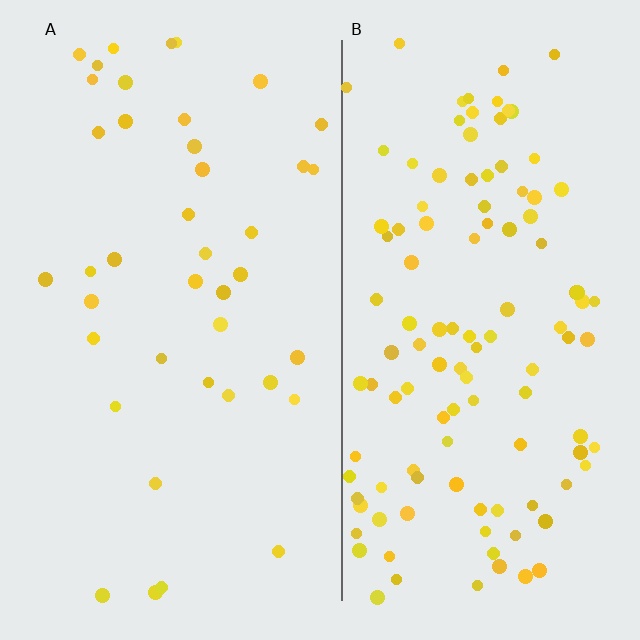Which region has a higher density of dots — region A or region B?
B (the right).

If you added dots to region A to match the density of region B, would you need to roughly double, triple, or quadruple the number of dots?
Approximately triple.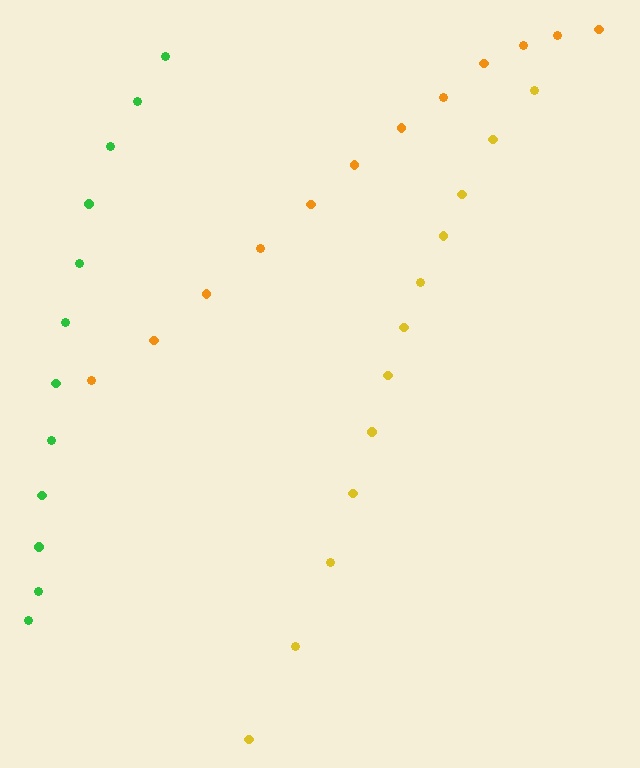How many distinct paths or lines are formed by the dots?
There are 3 distinct paths.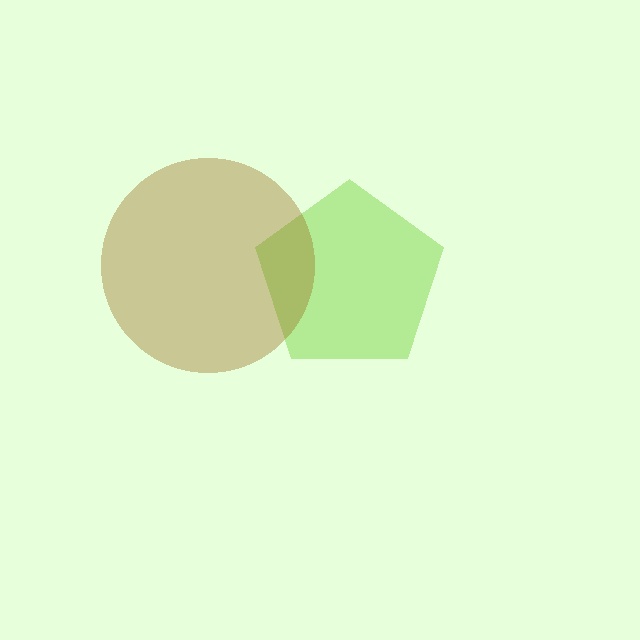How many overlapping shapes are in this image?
There are 2 overlapping shapes in the image.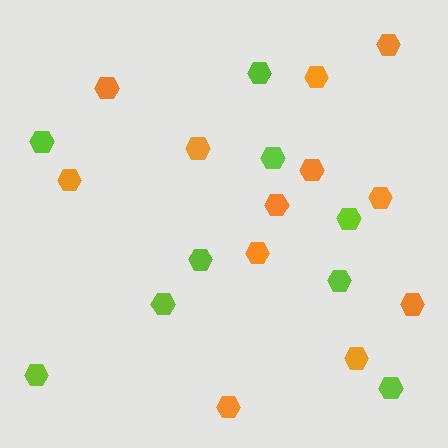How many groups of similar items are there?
There are 2 groups: one group of lime hexagons (9) and one group of orange hexagons (12).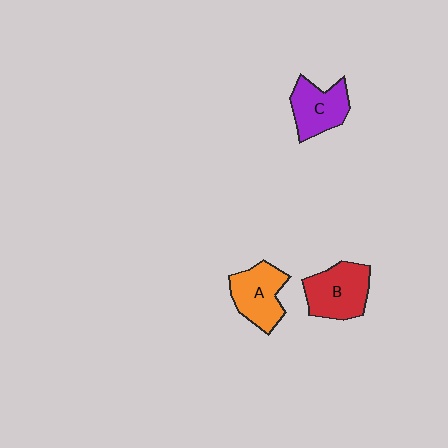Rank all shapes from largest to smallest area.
From largest to smallest: B (red), A (orange), C (purple).